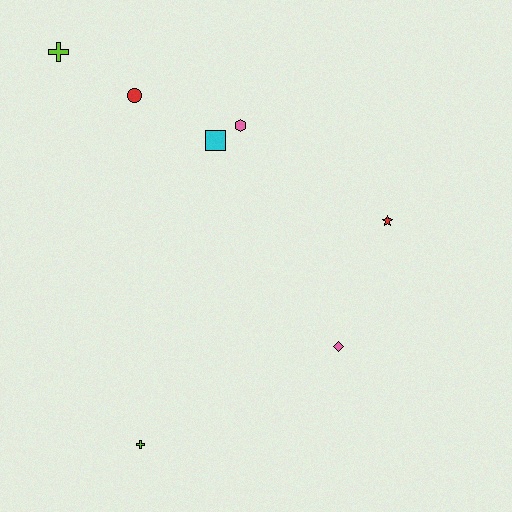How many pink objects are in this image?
There are 2 pink objects.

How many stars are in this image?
There is 1 star.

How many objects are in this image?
There are 7 objects.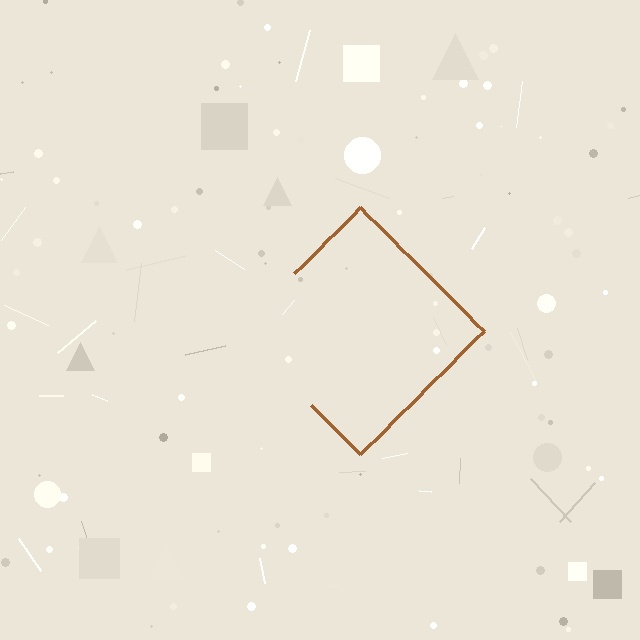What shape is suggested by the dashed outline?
The dashed outline suggests a diamond.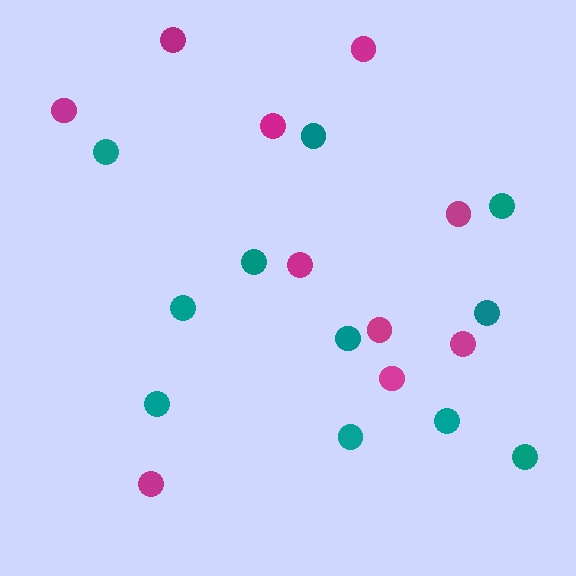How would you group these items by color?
There are 2 groups: one group of teal circles (11) and one group of magenta circles (10).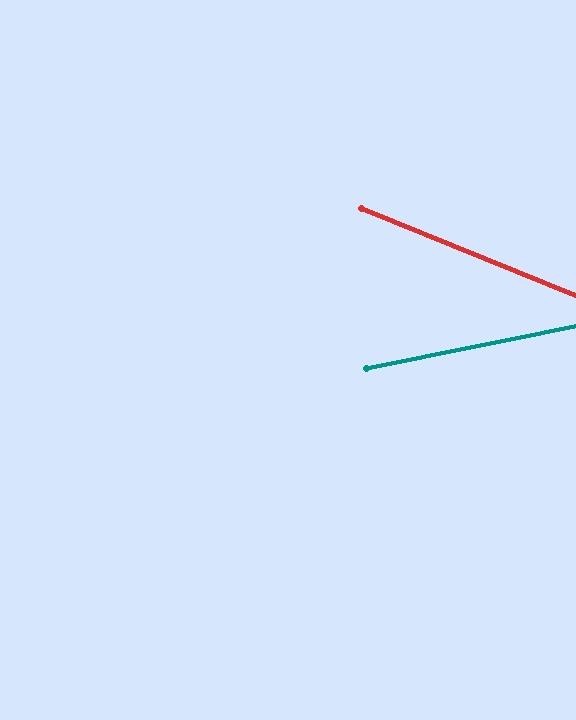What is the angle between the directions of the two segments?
Approximately 33 degrees.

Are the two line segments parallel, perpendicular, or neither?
Neither parallel nor perpendicular — they differ by about 33°.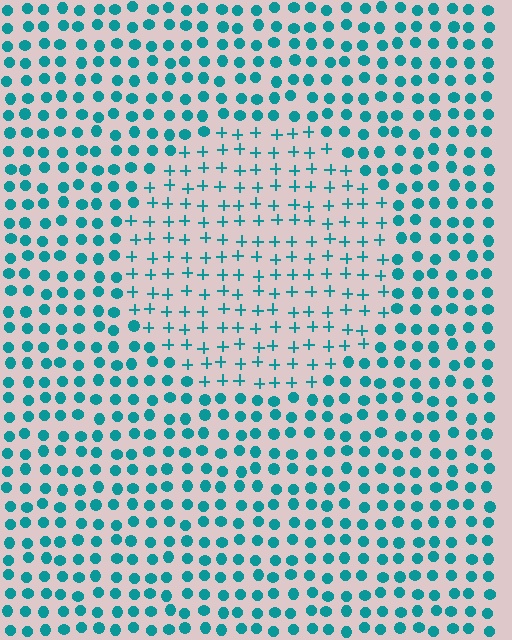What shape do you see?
I see a circle.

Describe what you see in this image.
The image is filled with small teal elements arranged in a uniform grid. A circle-shaped region contains plus signs, while the surrounding area contains circles. The boundary is defined purely by the change in element shape.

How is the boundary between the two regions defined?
The boundary is defined by a change in element shape: plus signs inside vs. circles outside. All elements share the same color and spacing.